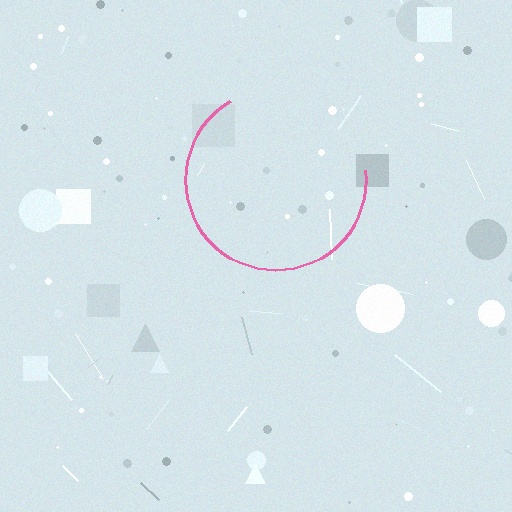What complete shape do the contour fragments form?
The contour fragments form a circle.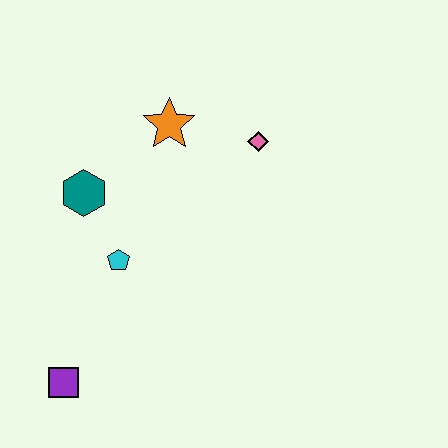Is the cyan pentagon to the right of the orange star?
No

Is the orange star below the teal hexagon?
No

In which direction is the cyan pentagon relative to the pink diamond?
The cyan pentagon is to the left of the pink diamond.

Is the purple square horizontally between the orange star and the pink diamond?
No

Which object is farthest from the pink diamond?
The purple square is farthest from the pink diamond.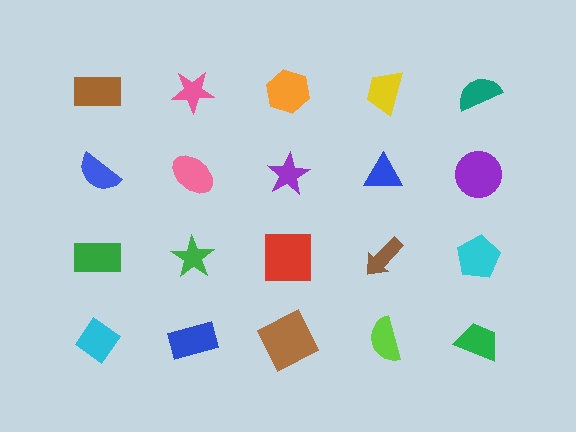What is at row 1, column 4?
A yellow trapezoid.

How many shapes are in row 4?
5 shapes.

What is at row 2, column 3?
A purple star.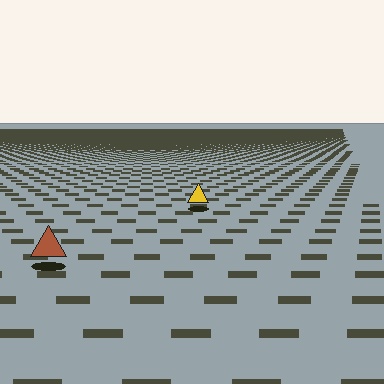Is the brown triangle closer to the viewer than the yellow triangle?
Yes. The brown triangle is closer — you can tell from the texture gradient: the ground texture is coarser near it.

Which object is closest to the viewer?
The brown triangle is closest. The texture marks near it are larger and more spread out.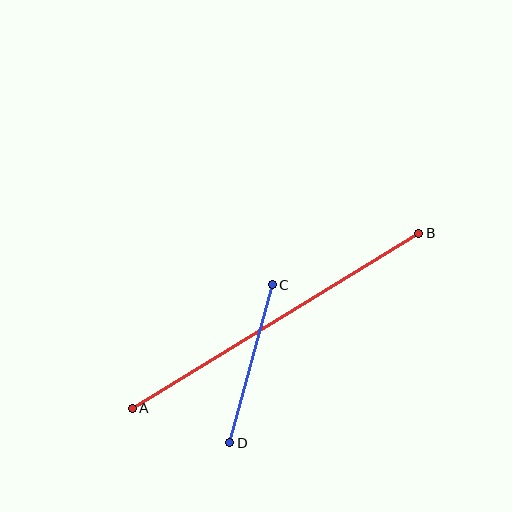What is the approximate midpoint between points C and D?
The midpoint is at approximately (251, 364) pixels.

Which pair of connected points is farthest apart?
Points A and B are farthest apart.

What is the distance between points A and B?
The distance is approximately 336 pixels.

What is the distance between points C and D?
The distance is approximately 164 pixels.